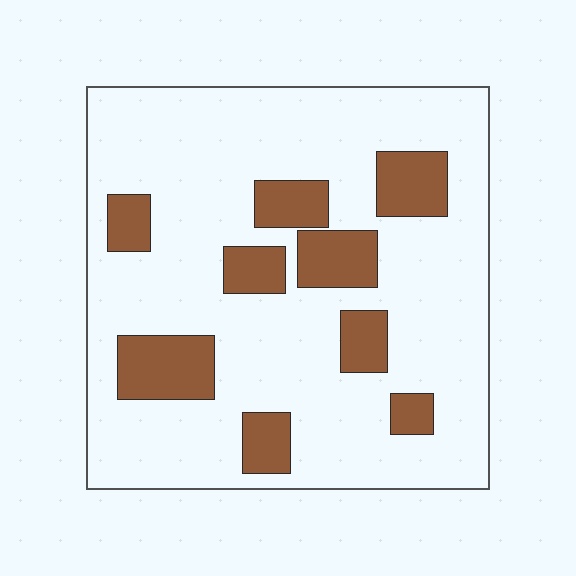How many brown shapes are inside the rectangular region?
9.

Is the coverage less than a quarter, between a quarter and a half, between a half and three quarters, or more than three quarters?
Less than a quarter.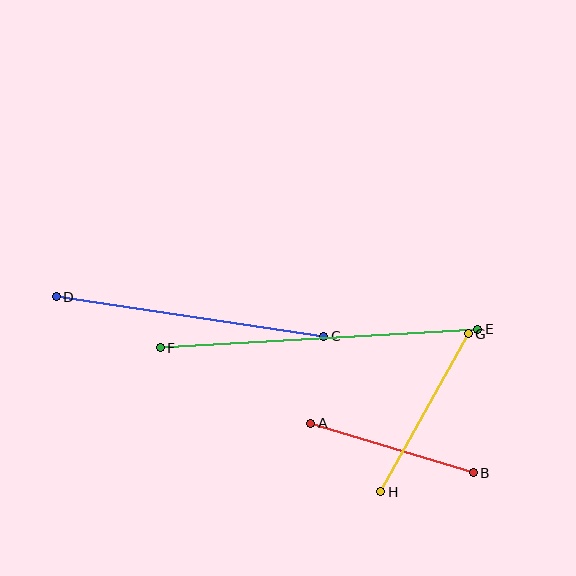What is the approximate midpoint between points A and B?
The midpoint is at approximately (392, 448) pixels.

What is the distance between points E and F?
The distance is approximately 318 pixels.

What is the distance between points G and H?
The distance is approximately 181 pixels.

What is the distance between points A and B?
The distance is approximately 170 pixels.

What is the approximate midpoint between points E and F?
The midpoint is at approximately (319, 339) pixels.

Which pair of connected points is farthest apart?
Points E and F are farthest apart.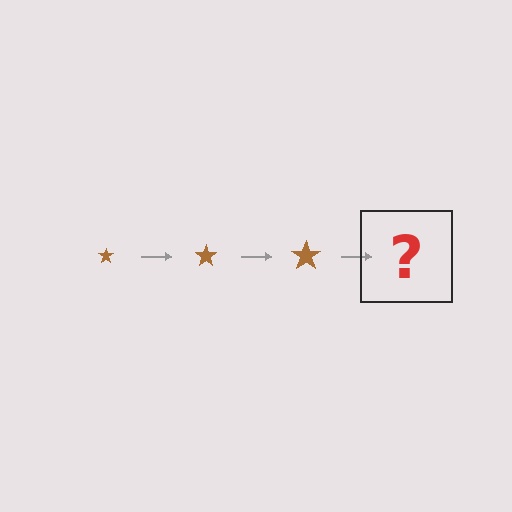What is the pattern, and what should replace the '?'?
The pattern is that the star gets progressively larger each step. The '?' should be a brown star, larger than the previous one.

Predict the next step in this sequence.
The next step is a brown star, larger than the previous one.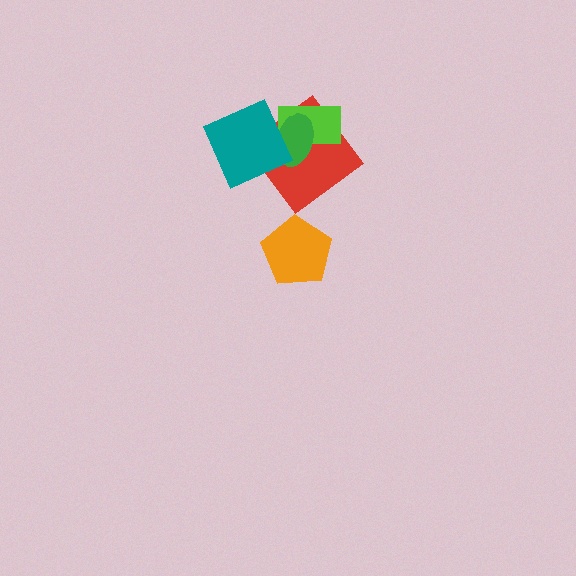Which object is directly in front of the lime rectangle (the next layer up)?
The green ellipse is directly in front of the lime rectangle.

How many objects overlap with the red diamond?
3 objects overlap with the red diamond.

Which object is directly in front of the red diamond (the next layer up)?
The lime rectangle is directly in front of the red diamond.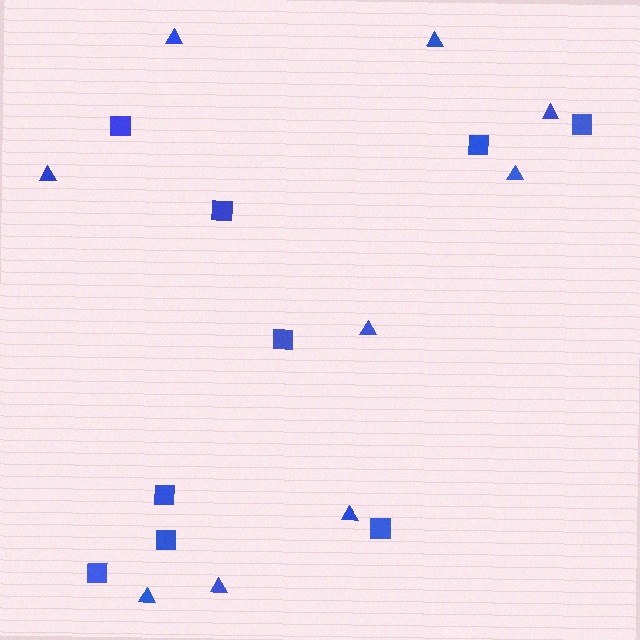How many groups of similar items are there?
There are 2 groups: one group of squares (9) and one group of triangles (9).